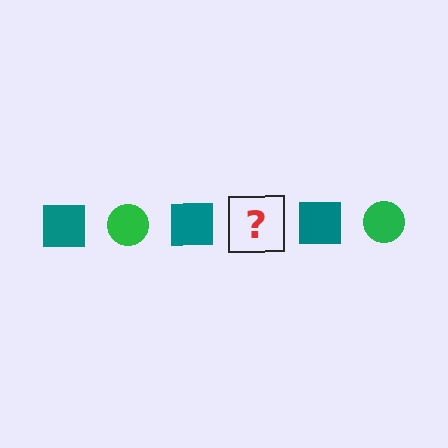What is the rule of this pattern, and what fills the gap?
The rule is that the pattern alternates between teal square and green circle. The gap should be filled with a green circle.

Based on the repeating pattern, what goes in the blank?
The blank should be a green circle.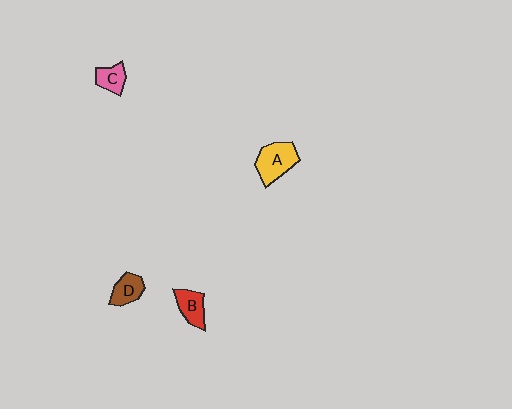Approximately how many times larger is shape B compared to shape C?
Approximately 1.2 times.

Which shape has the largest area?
Shape A (yellow).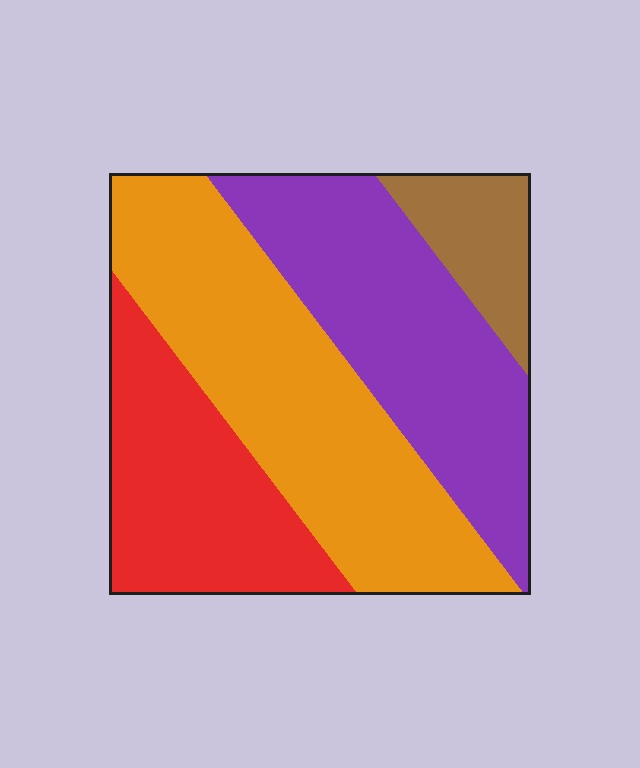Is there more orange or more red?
Orange.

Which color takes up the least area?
Brown, at roughly 10%.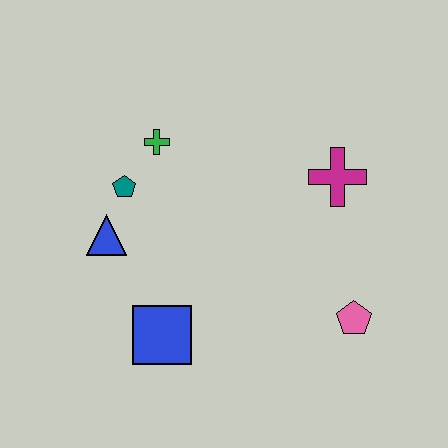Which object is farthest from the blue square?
The magenta cross is farthest from the blue square.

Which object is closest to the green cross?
The teal pentagon is closest to the green cross.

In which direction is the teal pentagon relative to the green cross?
The teal pentagon is below the green cross.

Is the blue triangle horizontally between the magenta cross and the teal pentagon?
No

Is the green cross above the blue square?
Yes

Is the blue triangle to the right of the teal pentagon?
No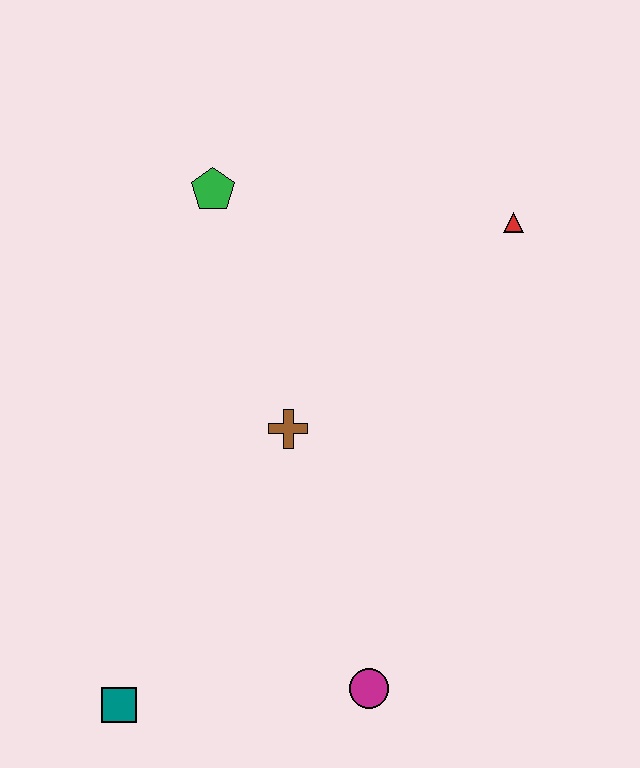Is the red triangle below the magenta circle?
No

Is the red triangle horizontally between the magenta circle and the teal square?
No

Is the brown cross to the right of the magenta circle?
No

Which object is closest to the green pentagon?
The brown cross is closest to the green pentagon.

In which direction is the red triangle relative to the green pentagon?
The red triangle is to the right of the green pentagon.